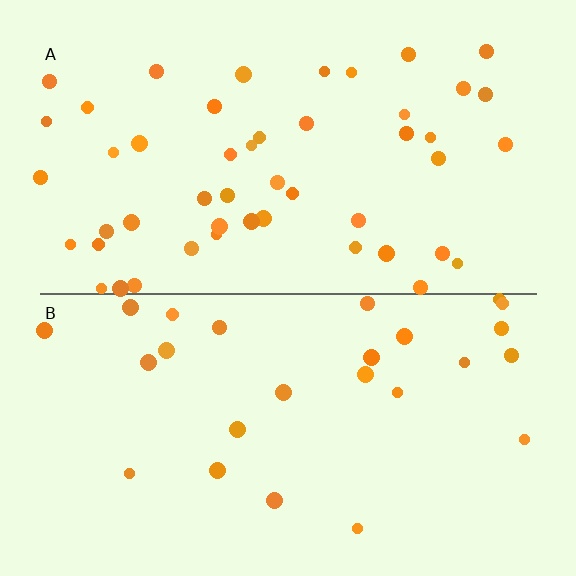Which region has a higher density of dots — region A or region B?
A (the top).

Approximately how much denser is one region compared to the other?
Approximately 1.9× — region A over region B.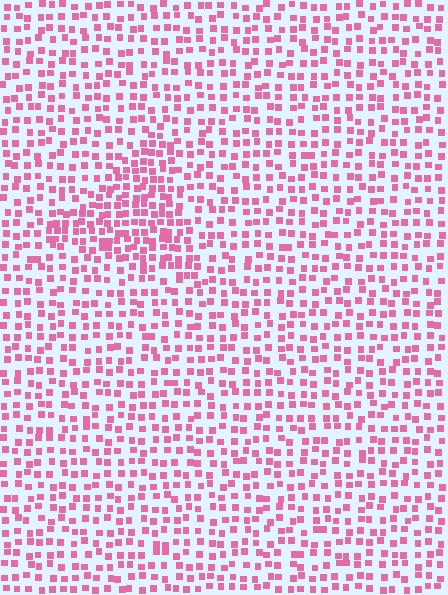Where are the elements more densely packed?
The elements are more densely packed inside the triangle boundary.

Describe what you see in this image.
The image contains small pink elements arranged at two different densities. A triangle-shaped region is visible where the elements are more densely packed than the surrounding area.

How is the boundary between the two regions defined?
The boundary is defined by a change in element density (approximately 1.7x ratio). All elements are the same color, size, and shape.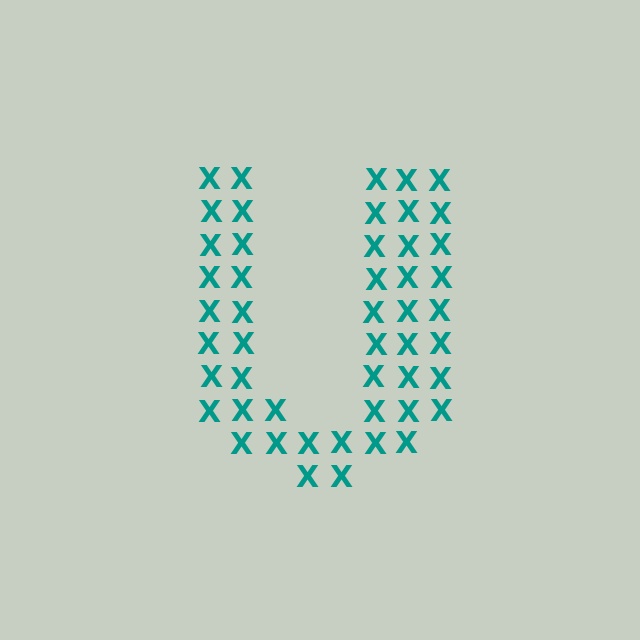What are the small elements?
The small elements are letter X's.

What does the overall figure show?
The overall figure shows the letter U.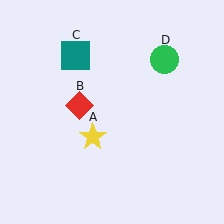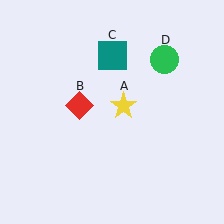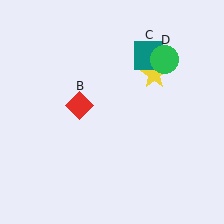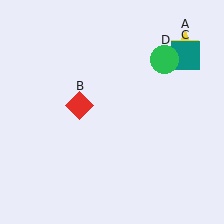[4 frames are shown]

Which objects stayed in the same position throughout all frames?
Red diamond (object B) and green circle (object D) remained stationary.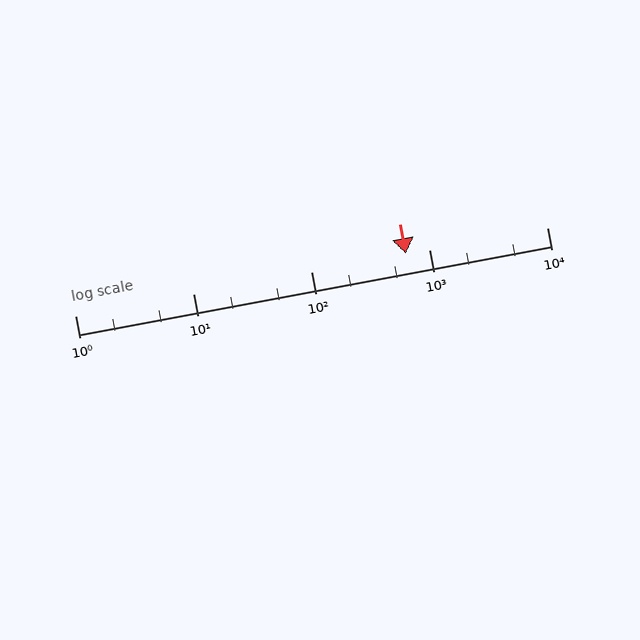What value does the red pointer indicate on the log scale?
The pointer indicates approximately 640.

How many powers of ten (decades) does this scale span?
The scale spans 4 decades, from 1 to 10000.